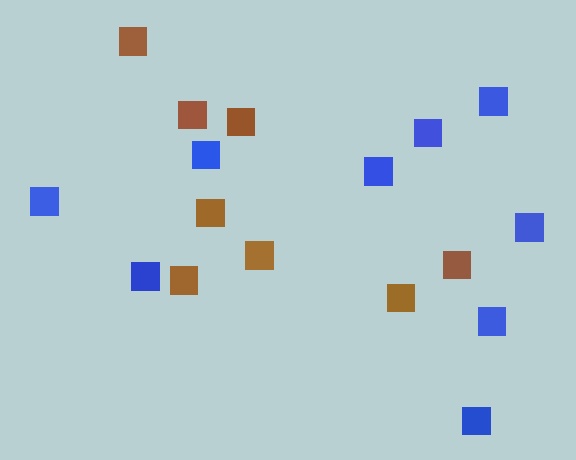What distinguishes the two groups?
There are 2 groups: one group of brown squares (8) and one group of blue squares (9).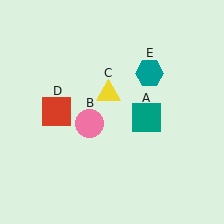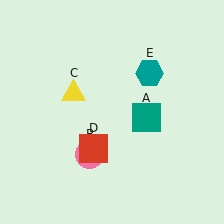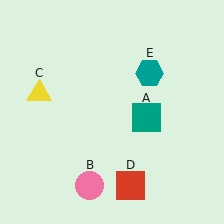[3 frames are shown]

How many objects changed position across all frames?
3 objects changed position: pink circle (object B), yellow triangle (object C), red square (object D).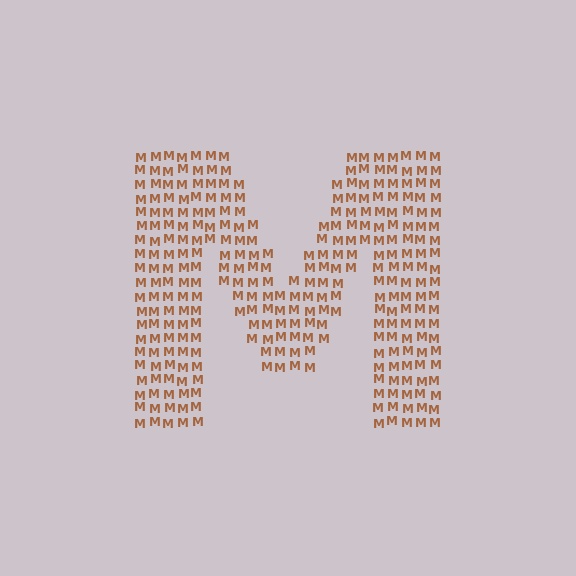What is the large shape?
The large shape is the letter M.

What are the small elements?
The small elements are letter M's.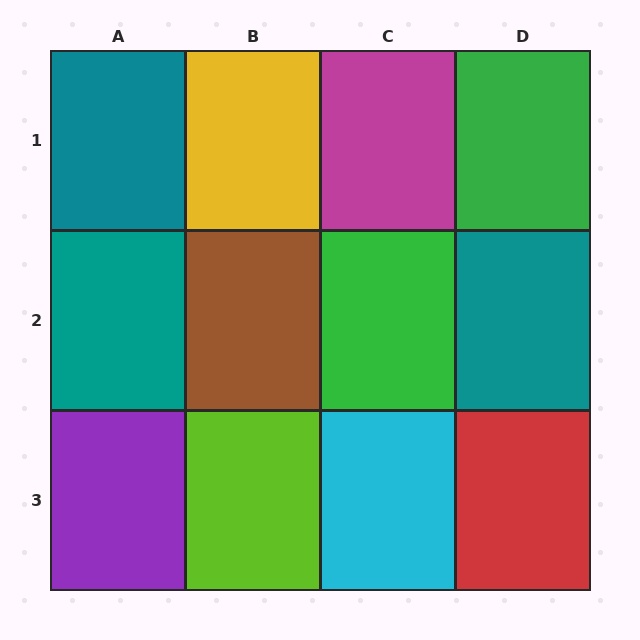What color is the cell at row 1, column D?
Green.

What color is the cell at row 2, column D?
Teal.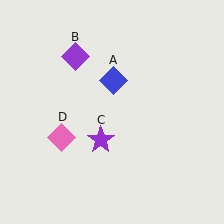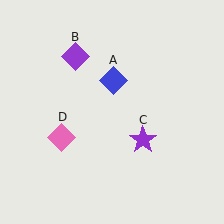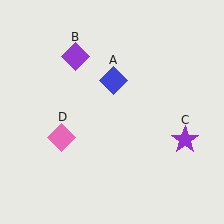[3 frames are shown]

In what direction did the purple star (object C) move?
The purple star (object C) moved right.